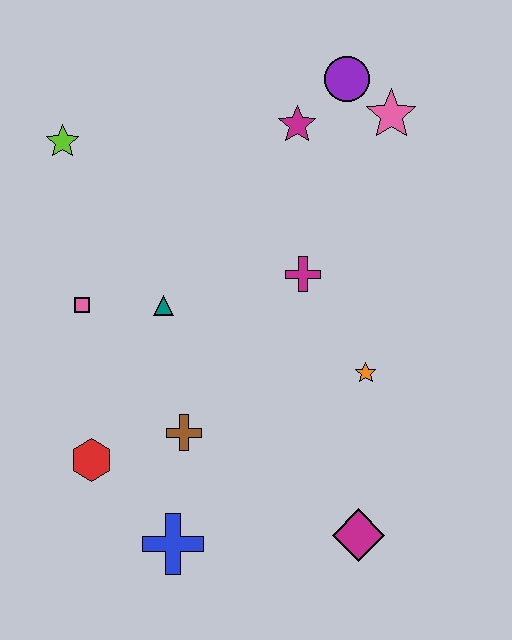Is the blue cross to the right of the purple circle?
No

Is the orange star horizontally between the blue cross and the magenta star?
No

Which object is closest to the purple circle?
The pink star is closest to the purple circle.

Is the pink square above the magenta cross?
No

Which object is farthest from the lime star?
The magenta diamond is farthest from the lime star.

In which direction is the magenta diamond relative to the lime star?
The magenta diamond is below the lime star.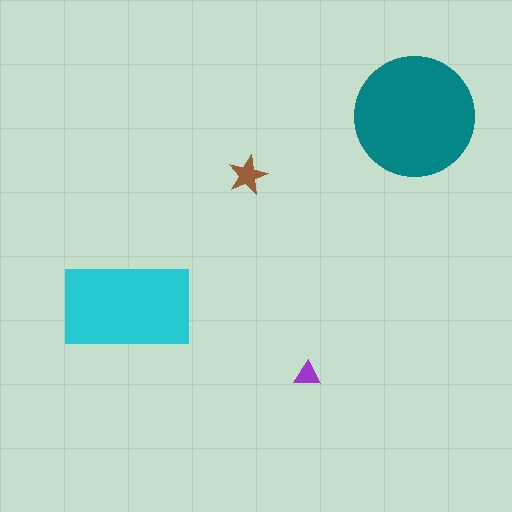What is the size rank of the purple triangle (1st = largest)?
4th.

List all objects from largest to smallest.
The teal circle, the cyan rectangle, the brown star, the purple triangle.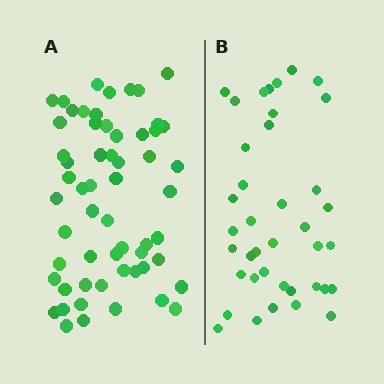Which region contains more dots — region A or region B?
Region A (the left region) has more dots.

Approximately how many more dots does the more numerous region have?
Region A has approximately 20 more dots than region B.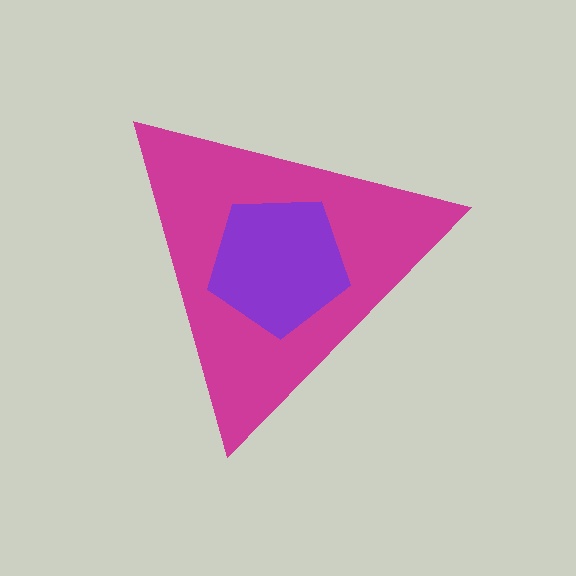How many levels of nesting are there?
2.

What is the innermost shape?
The purple pentagon.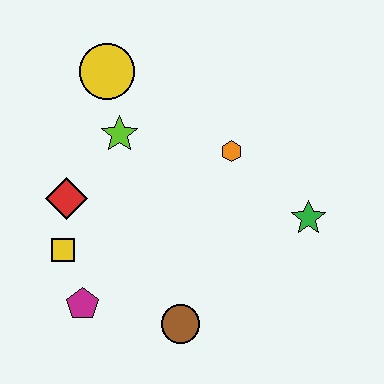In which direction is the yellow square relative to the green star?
The yellow square is to the left of the green star.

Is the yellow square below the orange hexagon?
Yes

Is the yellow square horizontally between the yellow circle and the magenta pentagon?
No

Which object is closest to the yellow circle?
The lime star is closest to the yellow circle.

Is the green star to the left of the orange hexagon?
No